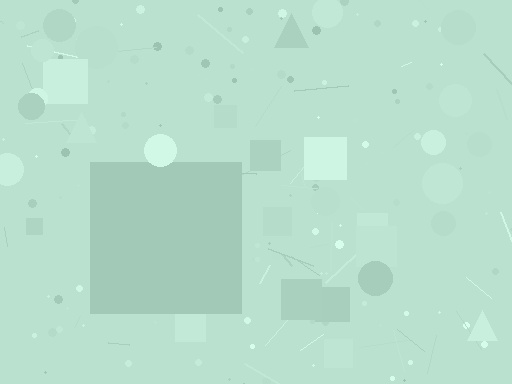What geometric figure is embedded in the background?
A square is embedded in the background.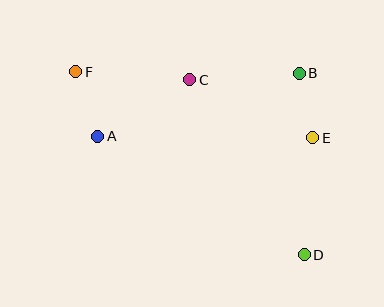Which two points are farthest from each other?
Points D and F are farthest from each other.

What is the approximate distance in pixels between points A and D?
The distance between A and D is approximately 238 pixels.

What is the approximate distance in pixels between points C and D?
The distance between C and D is approximately 209 pixels.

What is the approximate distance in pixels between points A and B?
The distance between A and B is approximately 211 pixels.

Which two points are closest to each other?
Points B and E are closest to each other.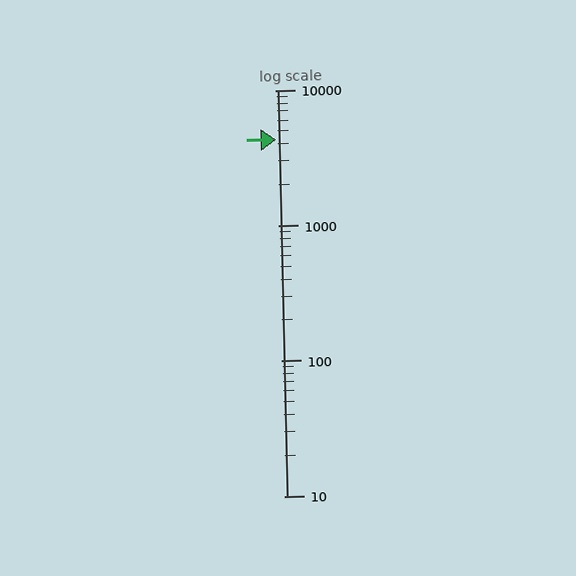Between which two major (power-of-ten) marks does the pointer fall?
The pointer is between 1000 and 10000.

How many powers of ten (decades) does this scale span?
The scale spans 3 decades, from 10 to 10000.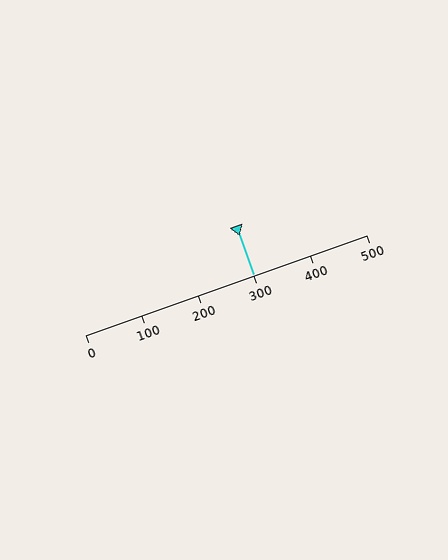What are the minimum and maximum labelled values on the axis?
The axis runs from 0 to 500.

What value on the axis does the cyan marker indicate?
The marker indicates approximately 300.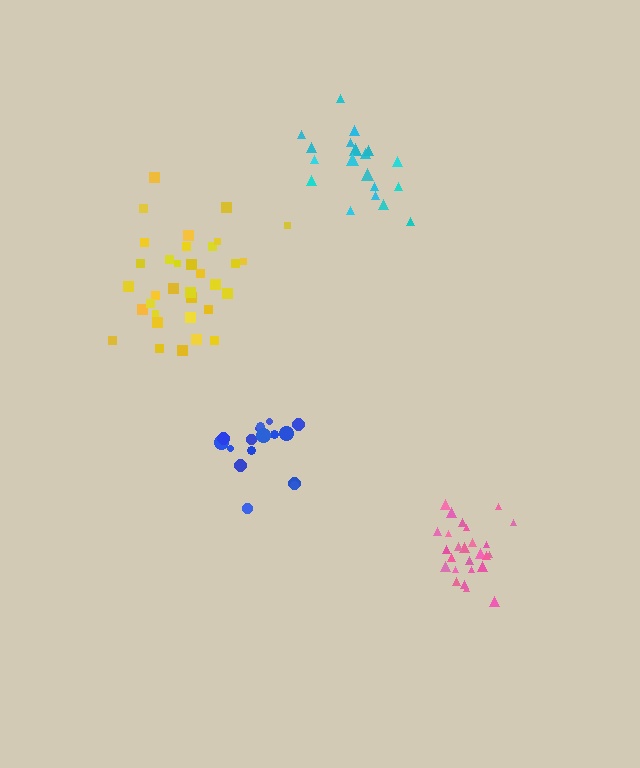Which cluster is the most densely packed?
Pink.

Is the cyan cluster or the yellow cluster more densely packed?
Yellow.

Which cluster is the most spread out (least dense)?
Cyan.